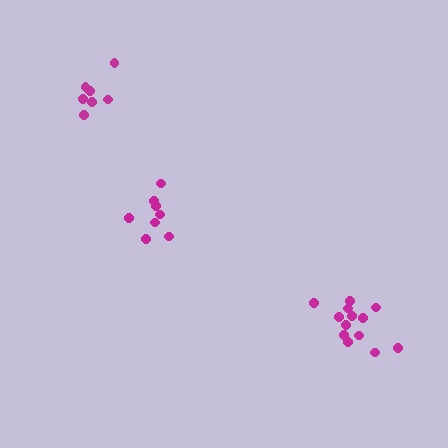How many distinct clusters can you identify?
There are 3 distinct clusters.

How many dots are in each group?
Group 1: 8 dots, Group 2: 13 dots, Group 3: 7 dots (28 total).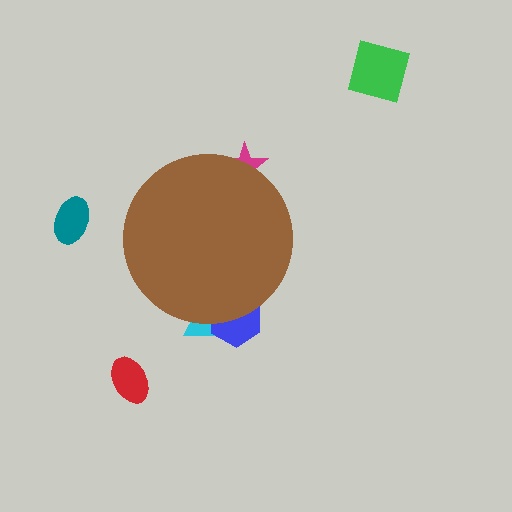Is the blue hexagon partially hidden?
Yes, the blue hexagon is partially hidden behind the brown circle.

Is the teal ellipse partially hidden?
No, the teal ellipse is fully visible.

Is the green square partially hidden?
No, the green square is fully visible.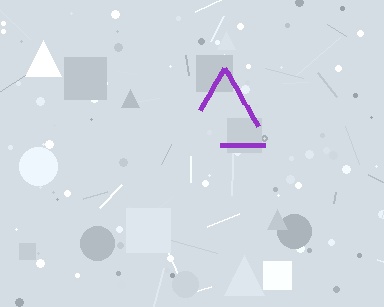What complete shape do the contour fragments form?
The contour fragments form a triangle.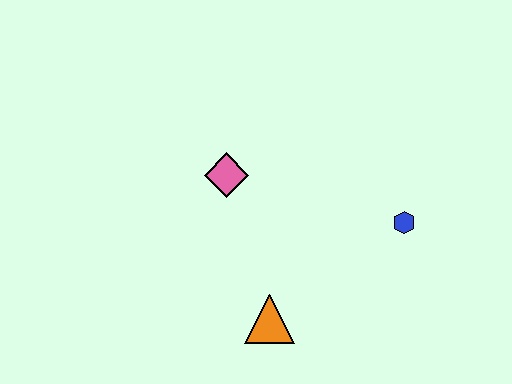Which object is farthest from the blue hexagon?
The pink diamond is farthest from the blue hexagon.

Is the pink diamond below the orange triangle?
No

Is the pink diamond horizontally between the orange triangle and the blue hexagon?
No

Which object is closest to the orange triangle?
The pink diamond is closest to the orange triangle.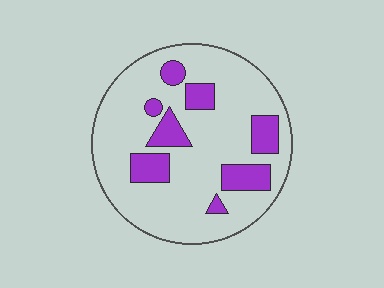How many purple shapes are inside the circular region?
8.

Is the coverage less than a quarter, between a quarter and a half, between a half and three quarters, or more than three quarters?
Less than a quarter.